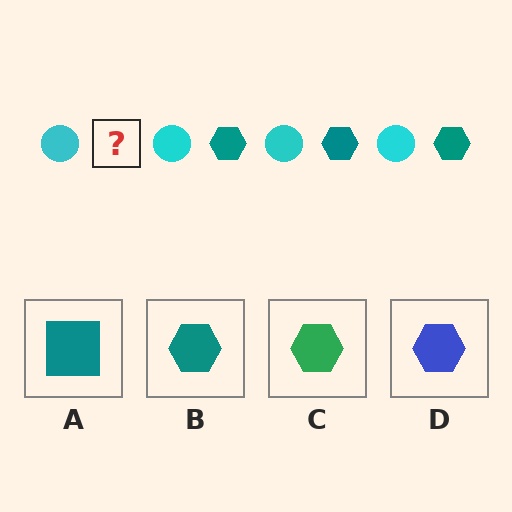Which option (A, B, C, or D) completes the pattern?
B.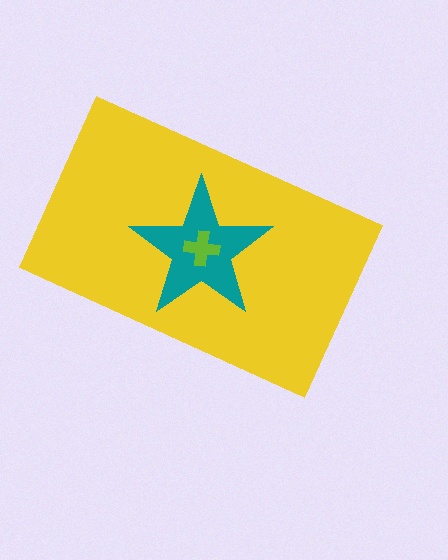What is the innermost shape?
The lime cross.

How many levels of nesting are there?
3.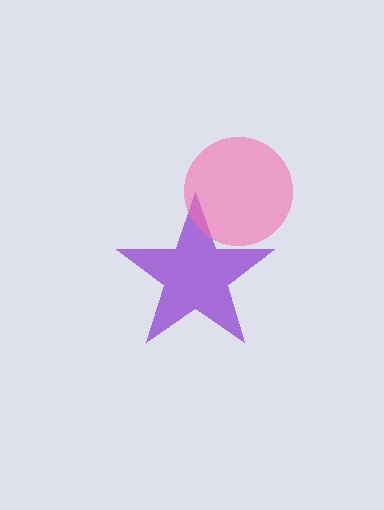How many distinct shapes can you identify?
There are 2 distinct shapes: a purple star, a pink circle.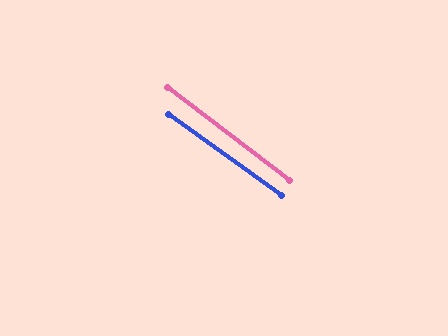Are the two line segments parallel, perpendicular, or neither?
Parallel — their directions differ by only 1.8°.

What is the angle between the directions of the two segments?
Approximately 2 degrees.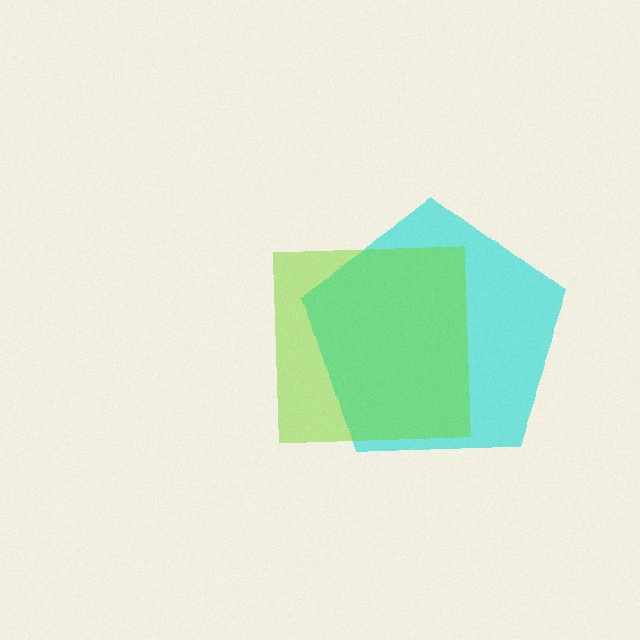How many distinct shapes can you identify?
There are 2 distinct shapes: a cyan pentagon, a lime square.